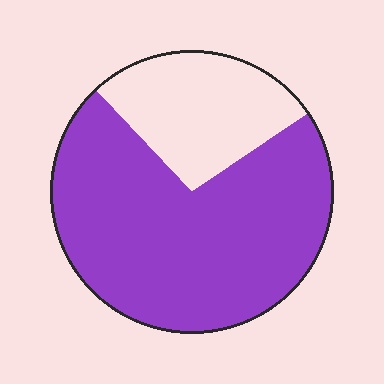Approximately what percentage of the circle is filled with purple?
Approximately 75%.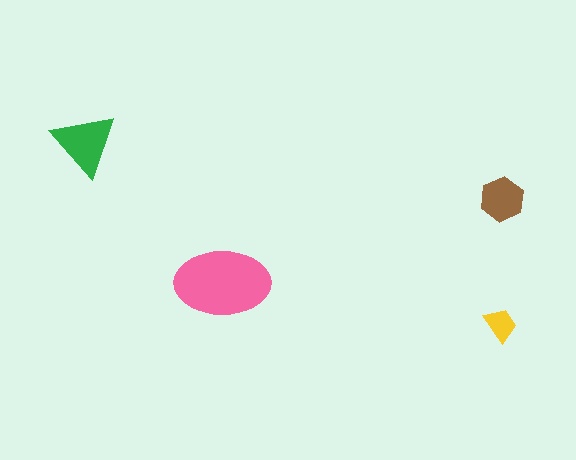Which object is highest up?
The green triangle is topmost.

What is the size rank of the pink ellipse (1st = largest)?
1st.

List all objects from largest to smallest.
The pink ellipse, the green triangle, the brown hexagon, the yellow trapezoid.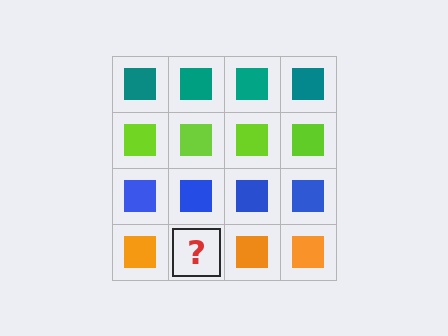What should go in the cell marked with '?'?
The missing cell should contain an orange square.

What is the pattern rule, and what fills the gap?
The rule is that each row has a consistent color. The gap should be filled with an orange square.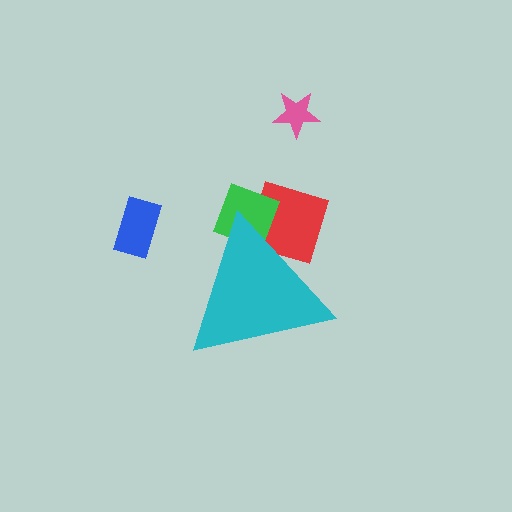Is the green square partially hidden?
Yes, the green square is partially hidden behind the cyan triangle.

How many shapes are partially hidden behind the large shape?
2 shapes are partially hidden.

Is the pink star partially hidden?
No, the pink star is fully visible.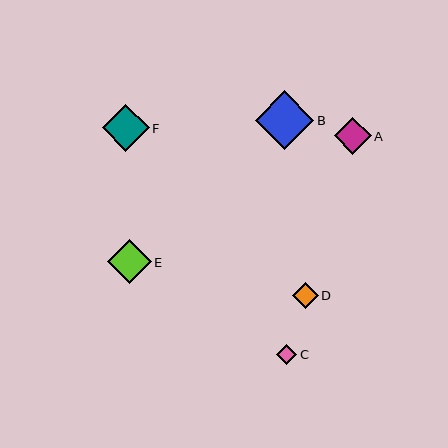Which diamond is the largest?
Diamond B is the largest with a size of approximately 58 pixels.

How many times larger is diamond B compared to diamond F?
Diamond B is approximately 1.3 times the size of diamond F.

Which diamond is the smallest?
Diamond C is the smallest with a size of approximately 20 pixels.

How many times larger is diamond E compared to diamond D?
Diamond E is approximately 1.7 times the size of diamond D.